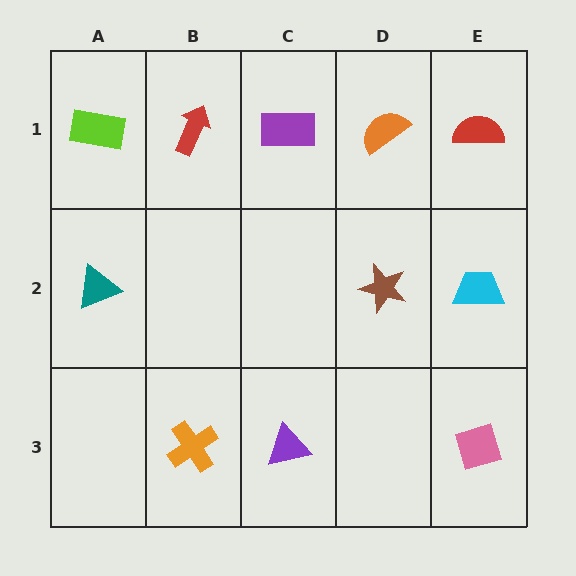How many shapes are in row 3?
3 shapes.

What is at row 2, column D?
A brown star.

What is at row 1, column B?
A red arrow.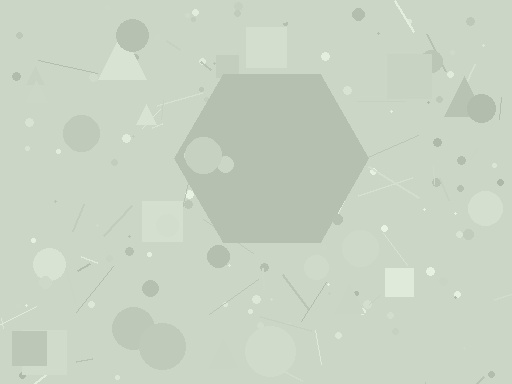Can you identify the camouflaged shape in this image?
The camouflaged shape is a hexagon.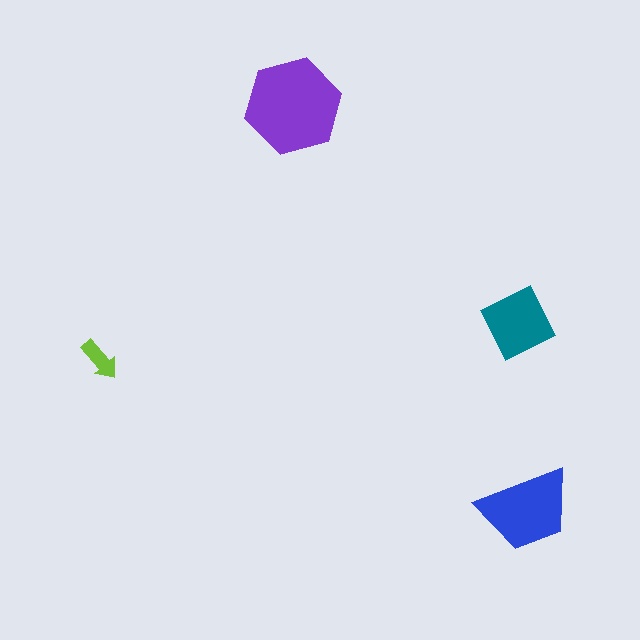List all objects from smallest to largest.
The lime arrow, the teal square, the blue trapezoid, the purple hexagon.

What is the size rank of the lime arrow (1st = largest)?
4th.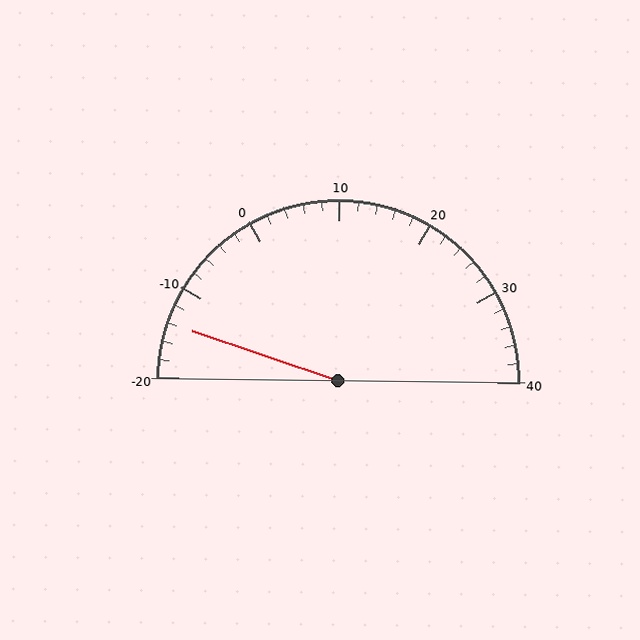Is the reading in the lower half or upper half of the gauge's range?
The reading is in the lower half of the range (-20 to 40).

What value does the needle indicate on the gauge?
The needle indicates approximately -14.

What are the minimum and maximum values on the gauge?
The gauge ranges from -20 to 40.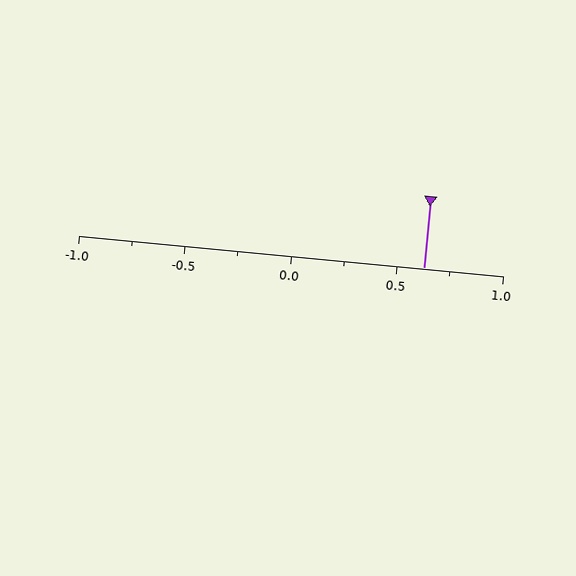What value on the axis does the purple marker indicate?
The marker indicates approximately 0.62.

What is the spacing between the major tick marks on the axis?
The major ticks are spaced 0.5 apart.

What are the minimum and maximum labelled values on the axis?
The axis runs from -1.0 to 1.0.